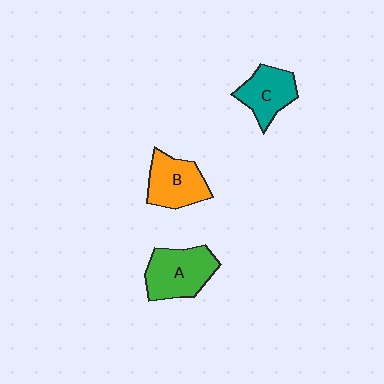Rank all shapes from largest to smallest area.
From largest to smallest: A (green), B (orange), C (teal).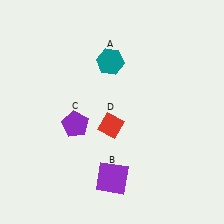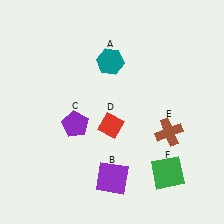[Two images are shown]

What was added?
A brown cross (E), a green square (F) were added in Image 2.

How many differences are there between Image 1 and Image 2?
There are 2 differences between the two images.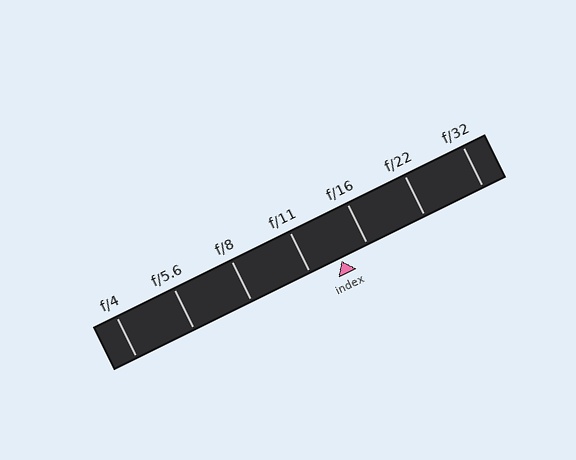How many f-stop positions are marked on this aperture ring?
There are 7 f-stop positions marked.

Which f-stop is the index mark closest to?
The index mark is closest to f/16.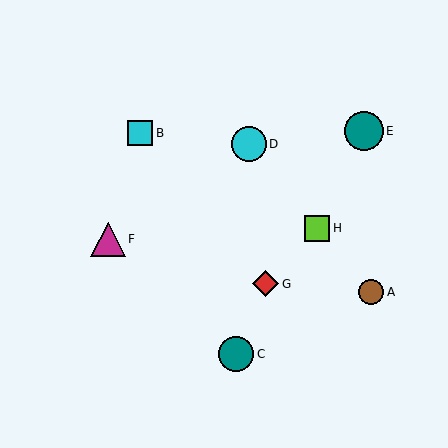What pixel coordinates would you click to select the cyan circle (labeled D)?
Click at (249, 144) to select the cyan circle D.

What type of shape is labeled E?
Shape E is a teal circle.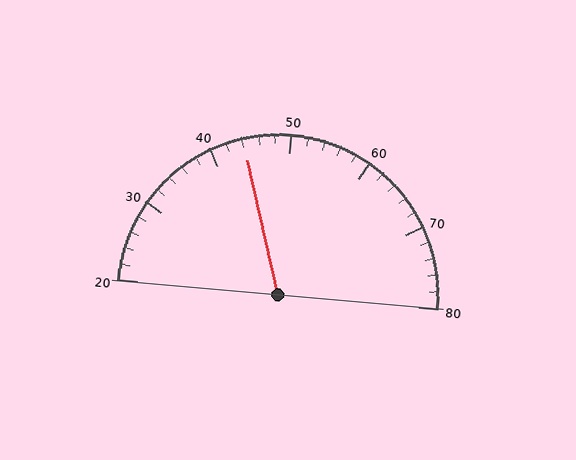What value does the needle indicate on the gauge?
The needle indicates approximately 44.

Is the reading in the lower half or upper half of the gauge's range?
The reading is in the lower half of the range (20 to 80).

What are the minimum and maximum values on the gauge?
The gauge ranges from 20 to 80.